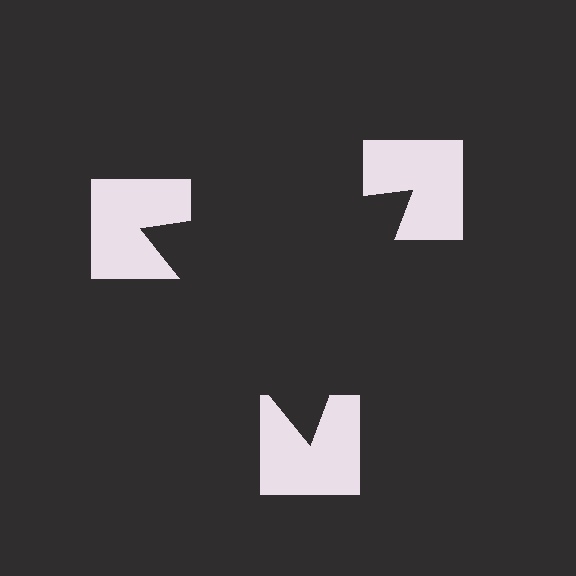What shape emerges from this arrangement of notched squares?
An illusory triangle — its edges are inferred from the aligned wedge cuts in the notched squares, not physically drawn.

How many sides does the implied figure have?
3 sides.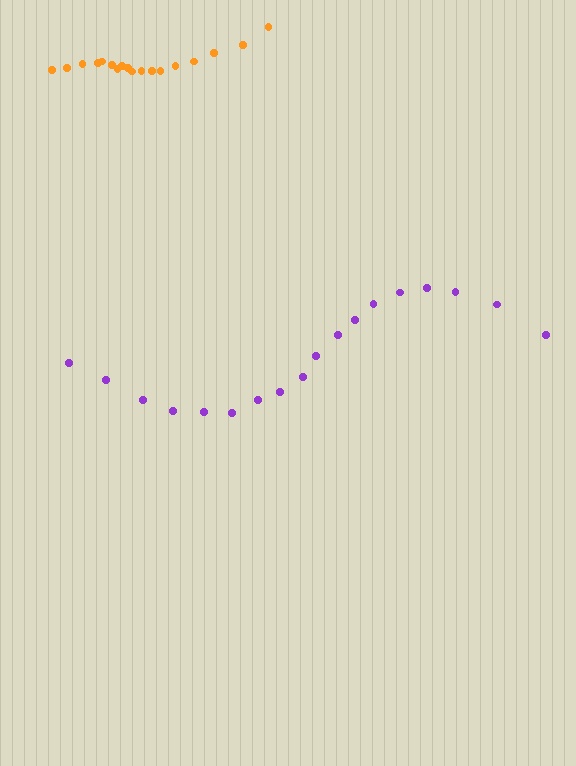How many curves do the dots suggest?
There are 2 distinct paths.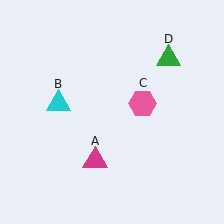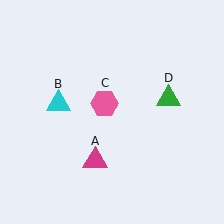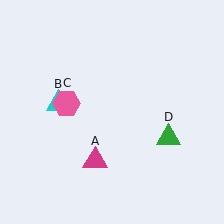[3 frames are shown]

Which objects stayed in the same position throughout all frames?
Magenta triangle (object A) and cyan triangle (object B) remained stationary.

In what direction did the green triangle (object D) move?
The green triangle (object D) moved down.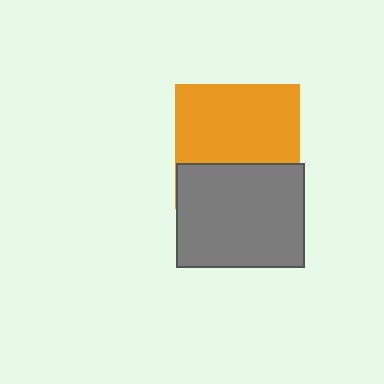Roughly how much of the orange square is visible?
About half of it is visible (roughly 63%).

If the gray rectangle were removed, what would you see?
You would see the complete orange square.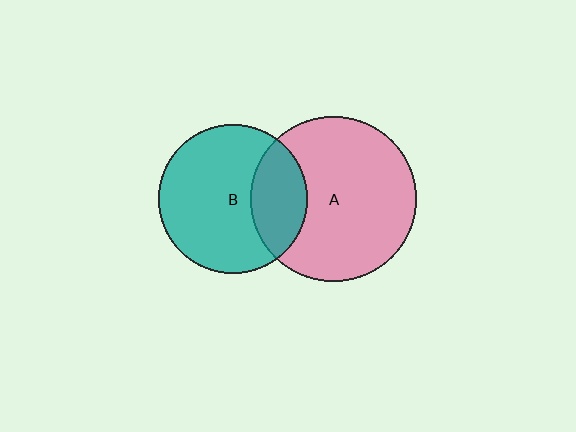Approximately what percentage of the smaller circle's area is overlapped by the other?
Approximately 25%.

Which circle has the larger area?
Circle A (pink).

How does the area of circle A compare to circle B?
Approximately 1.2 times.